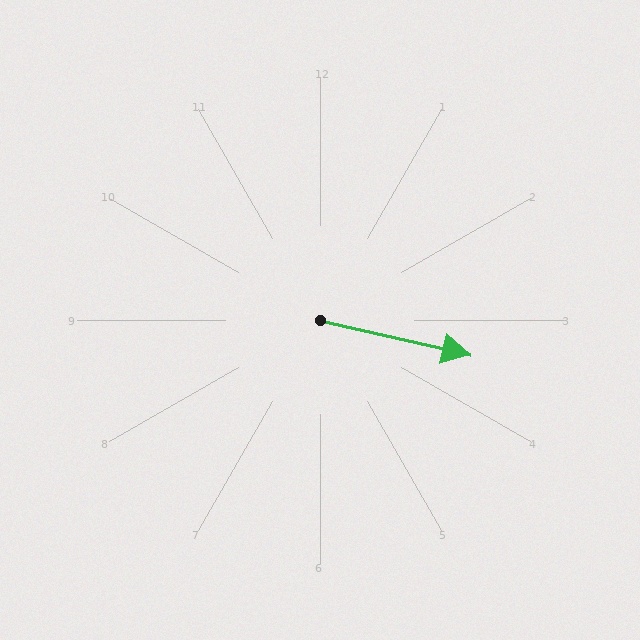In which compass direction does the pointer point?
East.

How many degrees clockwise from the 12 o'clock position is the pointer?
Approximately 103 degrees.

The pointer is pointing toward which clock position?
Roughly 3 o'clock.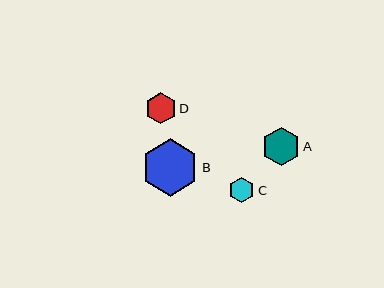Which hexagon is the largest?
Hexagon B is the largest with a size of approximately 57 pixels.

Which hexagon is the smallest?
Hexagon C is the smallest with a size of approximately 25 pixels.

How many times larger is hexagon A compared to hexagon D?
Hexagon A is approximately 1.2 times the size of hexagon D.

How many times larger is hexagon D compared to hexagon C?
Hexagon D is approximately 1.2 times the size of hexagon C.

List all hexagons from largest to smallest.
From largest to smallest: B, A, D, C.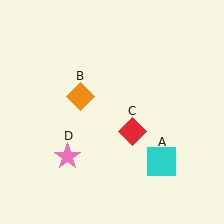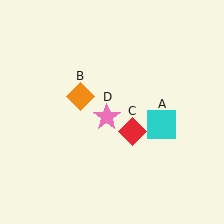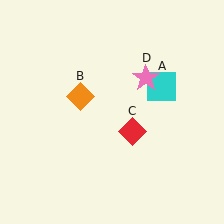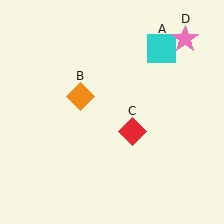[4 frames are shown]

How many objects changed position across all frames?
2 objects changed position: cyan square (object A), pink star (object D).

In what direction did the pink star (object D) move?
The pink star (object D) moved up and to the right.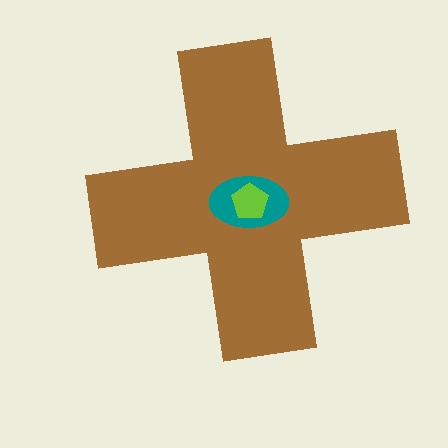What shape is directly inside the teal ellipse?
The lime pentagon.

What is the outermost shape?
The brown cross.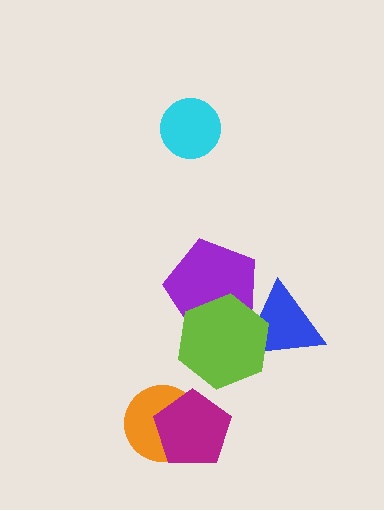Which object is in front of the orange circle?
The magenta pentagon is in front of the orange circle.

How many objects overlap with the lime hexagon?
2 objects overlap with the lime hexagon.